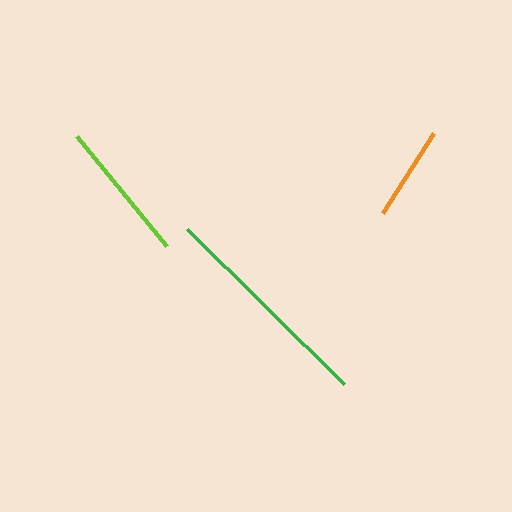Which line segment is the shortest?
The orange line is the shortest at approximately 95 pixels.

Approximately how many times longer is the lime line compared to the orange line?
The lime line is approximately 1.5 times the length of the orange line.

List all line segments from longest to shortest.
From longest to shortest: green, lime, orange.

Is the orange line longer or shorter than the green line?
The green line is longer than the orange line.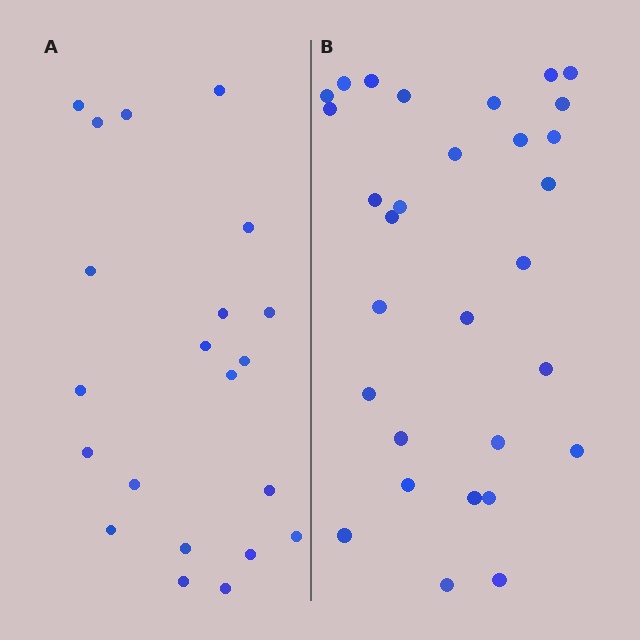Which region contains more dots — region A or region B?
Region B (the right region) has more dots.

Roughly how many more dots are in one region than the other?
Region B has roughly 8 or so more dots than region A.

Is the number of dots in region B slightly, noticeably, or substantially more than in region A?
Region B has noticeably more, but not dramatically so. The ratio is roughly 1.4 to 1.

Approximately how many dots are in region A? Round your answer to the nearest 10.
About 20 dots. (The exact count is 21, which rounds to 20.)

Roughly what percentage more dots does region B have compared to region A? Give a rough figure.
About 45% more.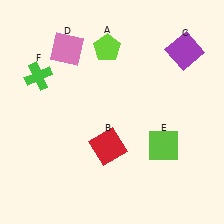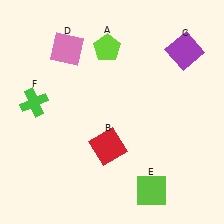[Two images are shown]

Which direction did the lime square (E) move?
The lime square (E) moved down.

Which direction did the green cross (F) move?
The green cross (F) moved down.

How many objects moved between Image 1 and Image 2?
2 objects moved between the two images.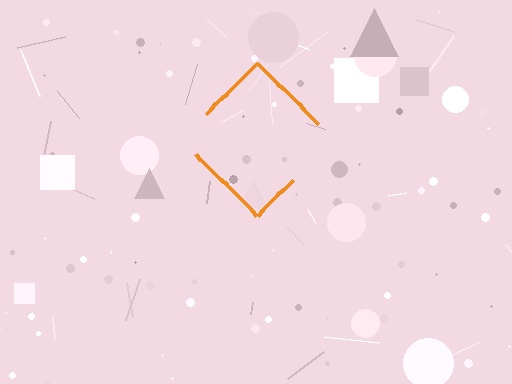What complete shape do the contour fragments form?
The contour fragments form a diamond.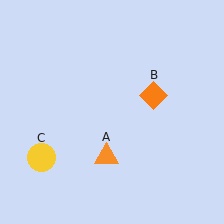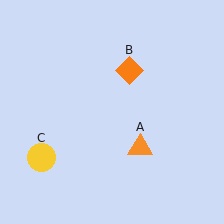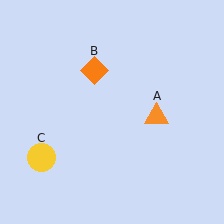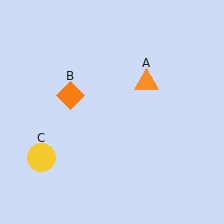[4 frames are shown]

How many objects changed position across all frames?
2 objects changed position: orange triangle (object A), orange diamond (object B).